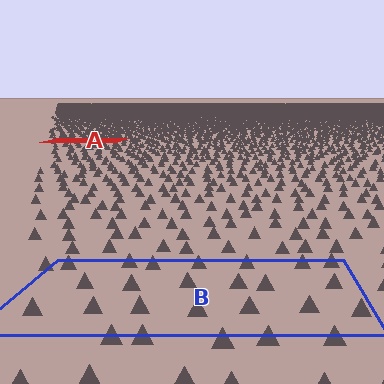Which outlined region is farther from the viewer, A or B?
Region A is farther from the viewer — the texture elements inside it appear smaller and more densely packed.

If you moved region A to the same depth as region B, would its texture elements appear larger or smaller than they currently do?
They would appear larger. At a closer depth, the same texture elements are projected at a bigger on-screen size.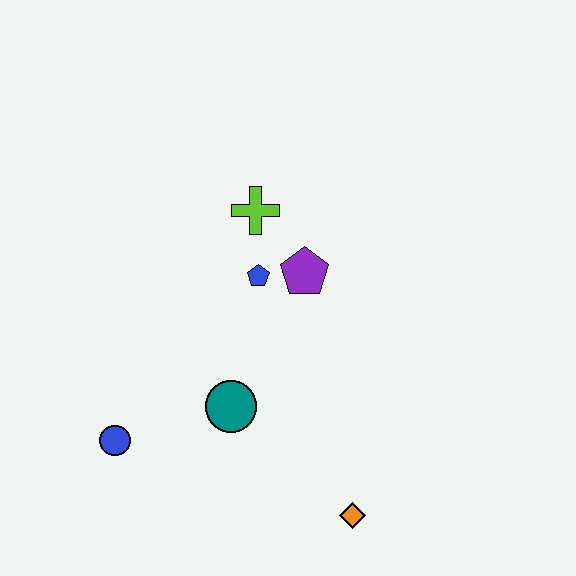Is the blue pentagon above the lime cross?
No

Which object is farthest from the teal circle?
The lime cross is farthest from the teal circle.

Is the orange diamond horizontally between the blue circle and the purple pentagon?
No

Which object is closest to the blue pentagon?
The purple pentagon is closest to the blue pentagon.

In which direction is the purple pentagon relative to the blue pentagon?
The purple pentagon is to the right of the blue pentagon.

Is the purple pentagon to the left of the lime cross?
No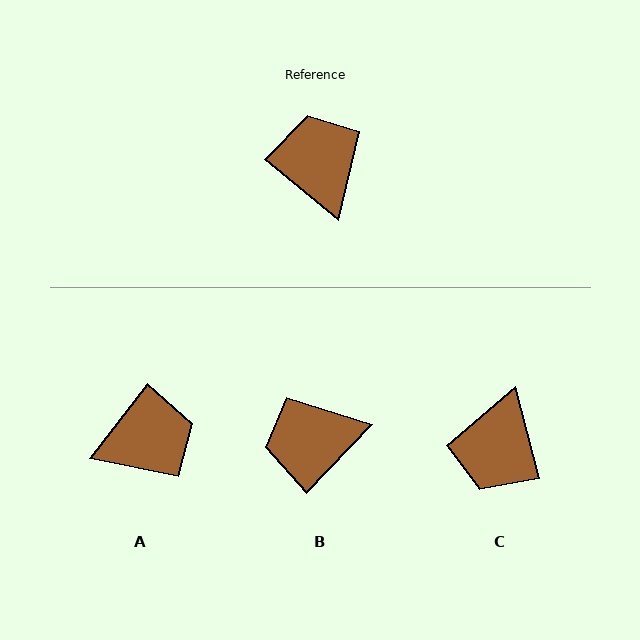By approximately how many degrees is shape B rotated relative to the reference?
Approximately 86 degrees counter-clockwise.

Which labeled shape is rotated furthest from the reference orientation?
C, about 144 degrees away.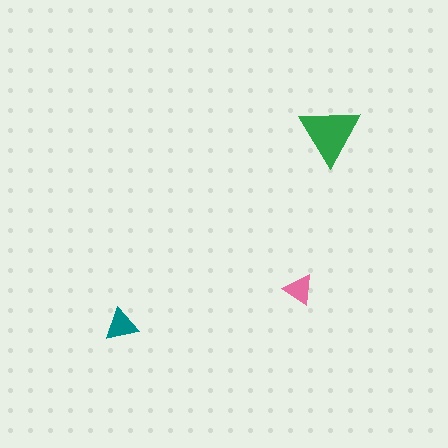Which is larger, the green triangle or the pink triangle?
The green one.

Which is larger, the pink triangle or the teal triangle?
The teal one.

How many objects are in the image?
There are 3 objects in the image.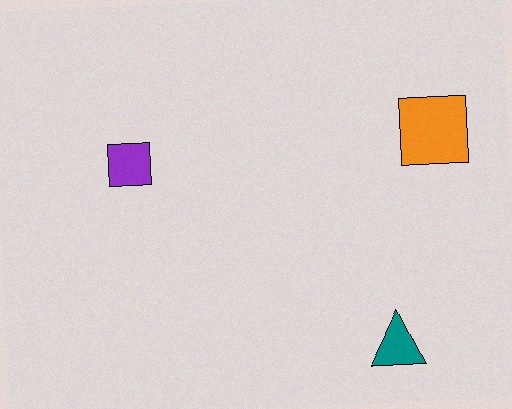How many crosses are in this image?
There are no crosses.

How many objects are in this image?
There are 3 objects.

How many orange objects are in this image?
There is 1 orange object.